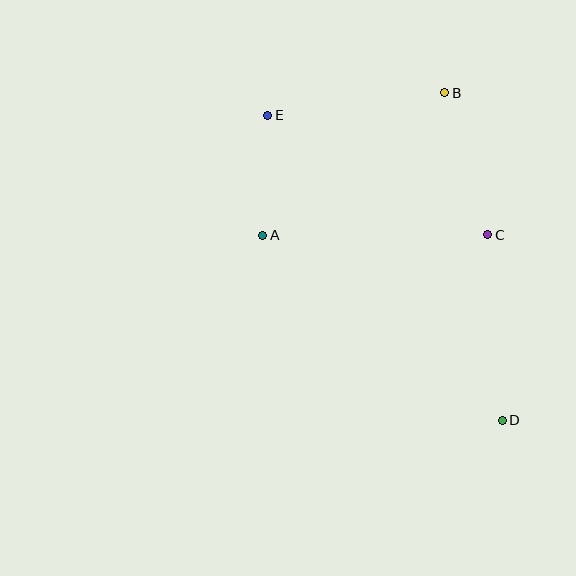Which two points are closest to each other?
Points A and E are closest to each other.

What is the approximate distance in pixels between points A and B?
The distance between A and B is approximately 231 pixels.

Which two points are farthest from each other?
Points D and E are farthest from each other.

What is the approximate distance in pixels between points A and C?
The distance between A and C is approximately 225 pixels.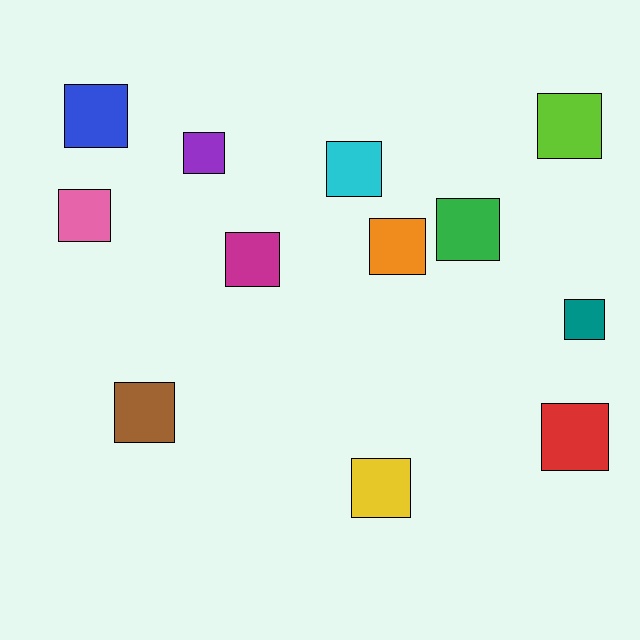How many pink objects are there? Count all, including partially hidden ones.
There is 1 pink object.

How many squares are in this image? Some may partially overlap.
There are 12 squares.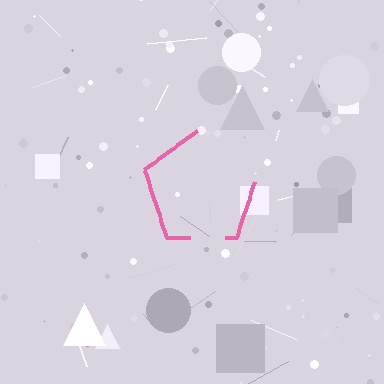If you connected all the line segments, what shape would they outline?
They would outline a pentagon.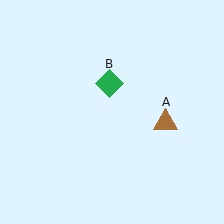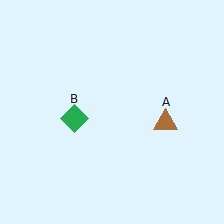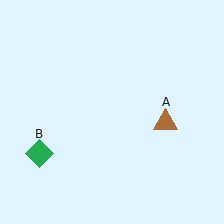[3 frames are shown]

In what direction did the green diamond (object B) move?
The green diamond (object B) moved down and to the left.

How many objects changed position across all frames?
1 object changed position: green diamond (object B).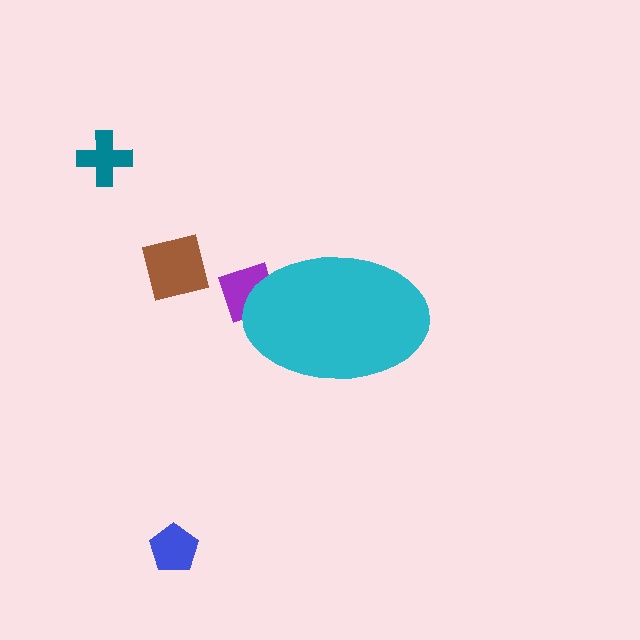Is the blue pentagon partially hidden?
No, the blue pentagon is fully visible.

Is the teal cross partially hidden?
No, the teal cross is fully visible.